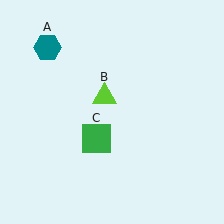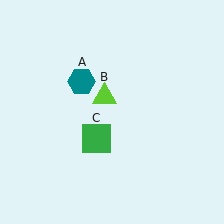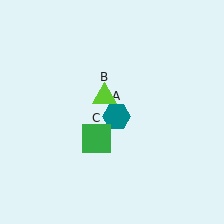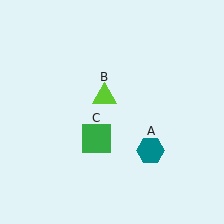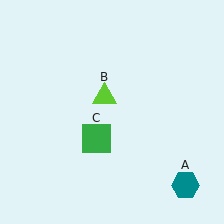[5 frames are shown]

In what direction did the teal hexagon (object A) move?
The teal hexagon (object A) moved down and to the right.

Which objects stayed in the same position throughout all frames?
Lime triangle (object B) and green square (object C) remained stationary.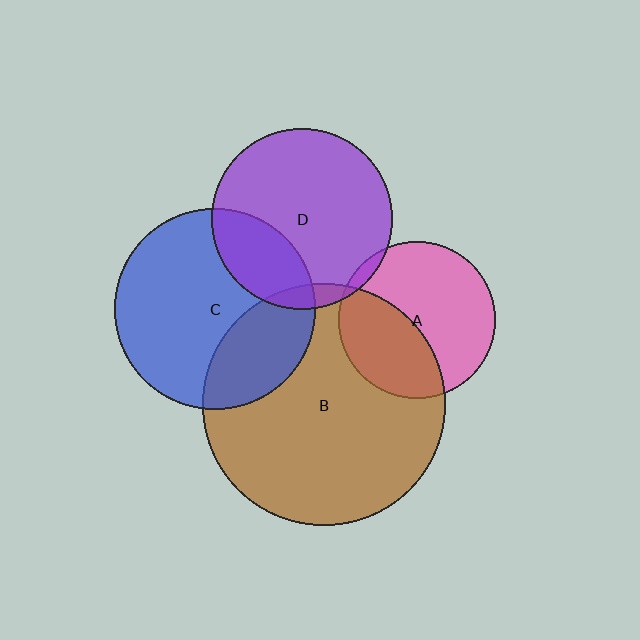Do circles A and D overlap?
Yes.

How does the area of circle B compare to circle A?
Approximately 2.4 times.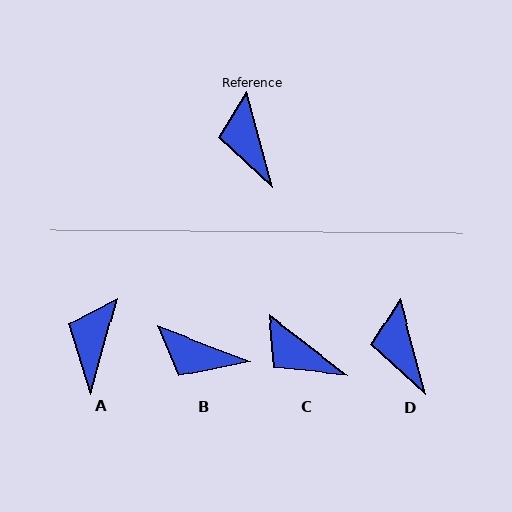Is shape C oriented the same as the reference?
No, it is off by about 38 degrees.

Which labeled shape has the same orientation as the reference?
D.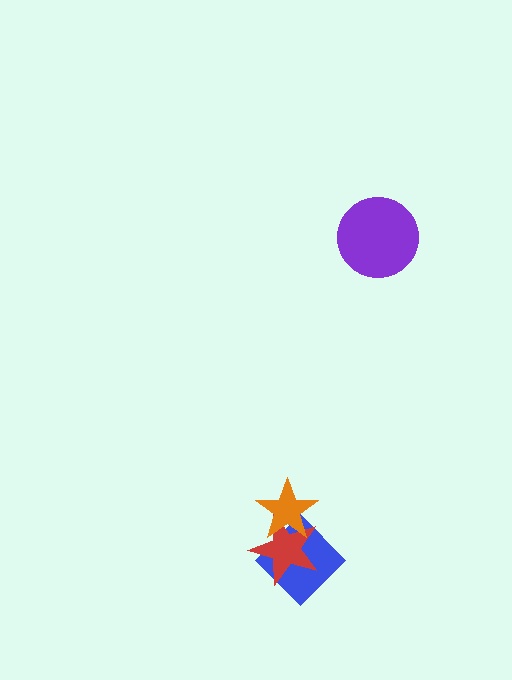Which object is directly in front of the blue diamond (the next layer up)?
The red star is directly in front of the blue diamond.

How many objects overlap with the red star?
2 objects overlap with the red star.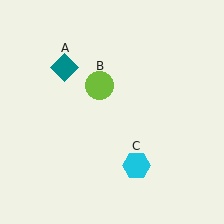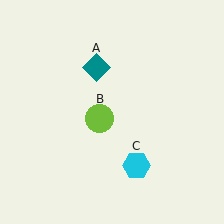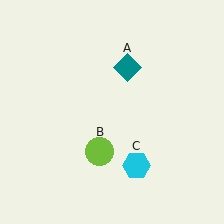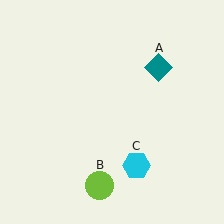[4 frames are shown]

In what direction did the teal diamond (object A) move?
The teal diamond (object A) moved right.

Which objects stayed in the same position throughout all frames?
Cyan hexagon (object C) remained stationary.